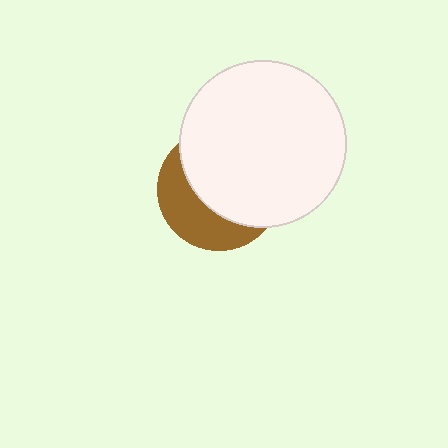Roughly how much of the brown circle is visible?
A small part of it is visible (roughly 37%).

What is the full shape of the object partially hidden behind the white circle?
The partially hidden object is a brown circle.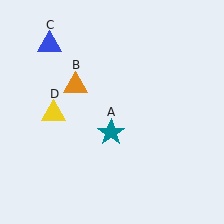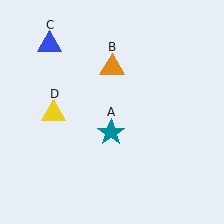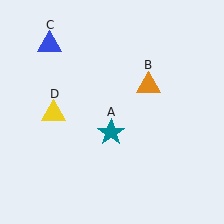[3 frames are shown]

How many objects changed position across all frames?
1 object changed position: orange triangle (object B).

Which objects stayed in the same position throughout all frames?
Teal star (object A) and blue triangle (object C) and yellow triangle (object D) remained stationary.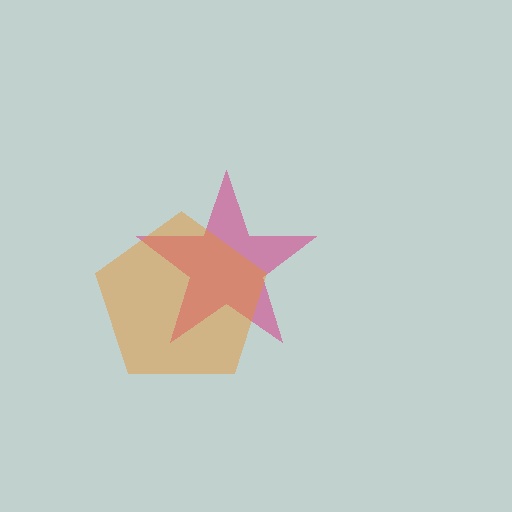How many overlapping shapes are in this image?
There are 2 overlapping shapes in the image.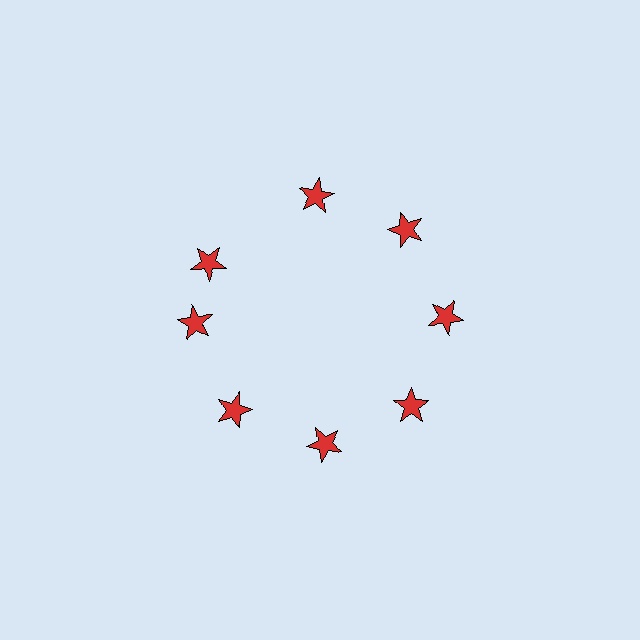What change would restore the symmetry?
The symmetry would be restored by rotating it back into even spacing with its neighbors so that all 8 stars sit at equal angles and equal distance from the center.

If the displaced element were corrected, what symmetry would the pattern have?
It would have 8-fold rotational symmetry — the pattern would map onto itself every 45 degrees.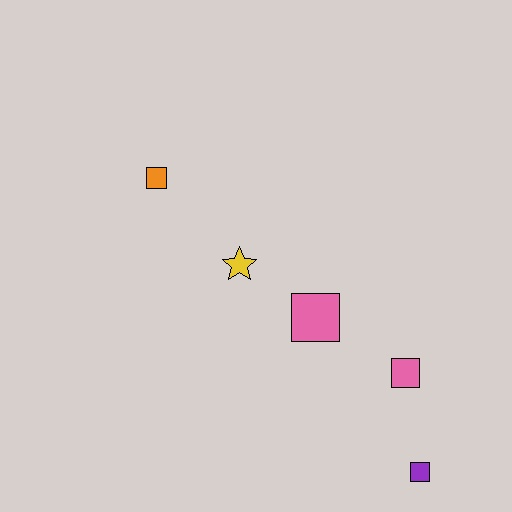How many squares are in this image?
There are 4 squares.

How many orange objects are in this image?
There is 1 orange object.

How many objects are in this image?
There are 5 objects.